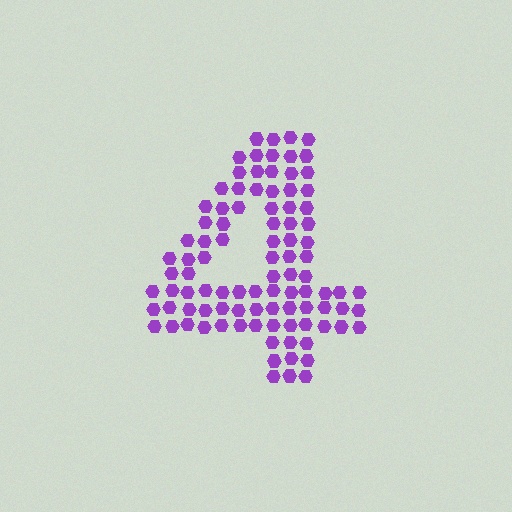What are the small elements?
The small elements are hexagons.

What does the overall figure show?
The overall figure shows the digit 4.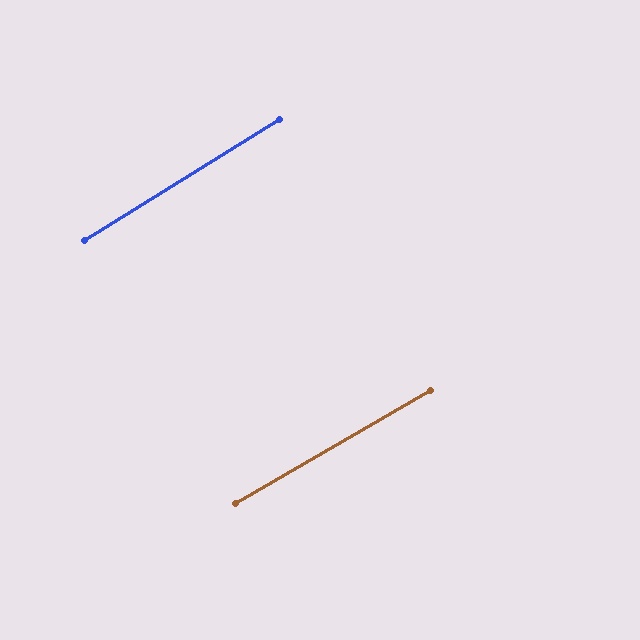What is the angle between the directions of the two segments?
Approximately 2 degrees.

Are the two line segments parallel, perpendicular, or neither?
Parallel — their directions differ by only 1.7°.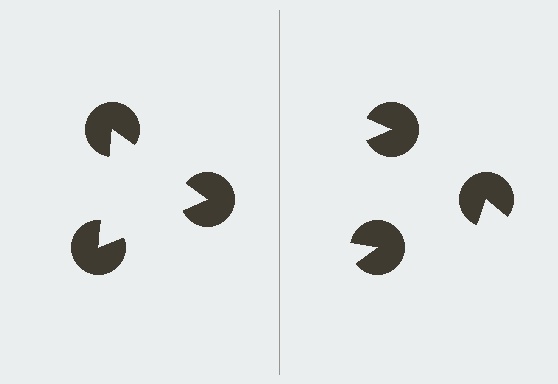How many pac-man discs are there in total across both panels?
6 — 3 on each side.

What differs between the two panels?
The pac-man discs are positioned identically on both sides; only the wedge orientations differ. On the left they align to a triangle; on the right they are misaligned.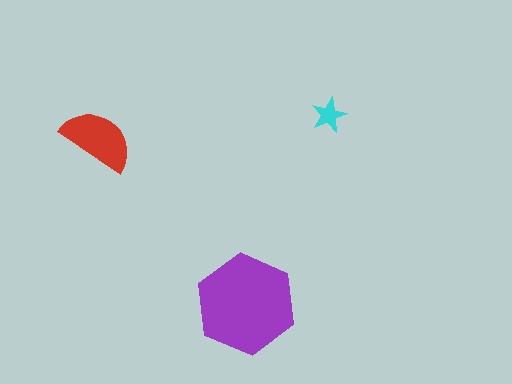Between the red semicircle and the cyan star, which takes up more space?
The red semicircle.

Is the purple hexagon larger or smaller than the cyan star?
Larger.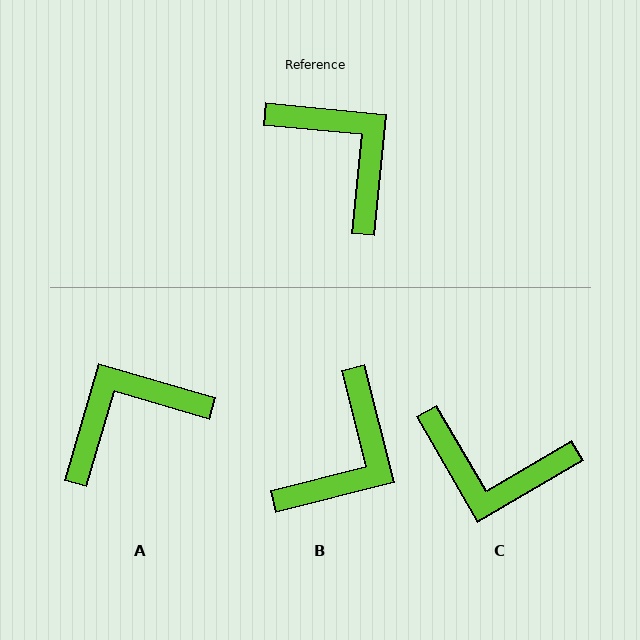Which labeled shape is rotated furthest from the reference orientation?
C, about 144 degrees away.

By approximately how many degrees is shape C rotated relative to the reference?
Approximately 144 degrees clockwise.